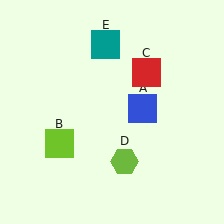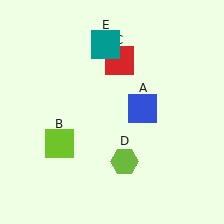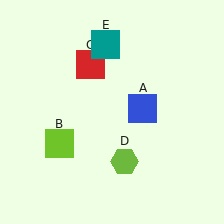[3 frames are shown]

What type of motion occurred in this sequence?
The red square (object C) rotated counterclockwise around the center of the scene.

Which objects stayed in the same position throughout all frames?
Blue square (object A) and lime square (object B) and lime hexagon (object D) and teal square (object E) remained stationary.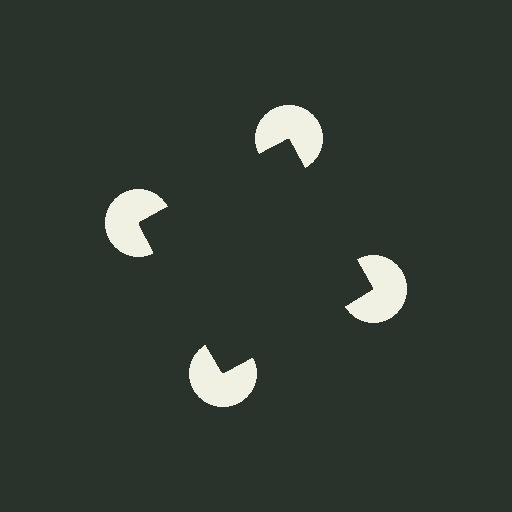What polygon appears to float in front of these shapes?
An illusory square — its edges are inferred from the aligned wedge cuts in the pac-man discs, not physically drawn.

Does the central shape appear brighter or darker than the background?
It typically appears slightly darker than the background, even though no actual brightness change is drawn.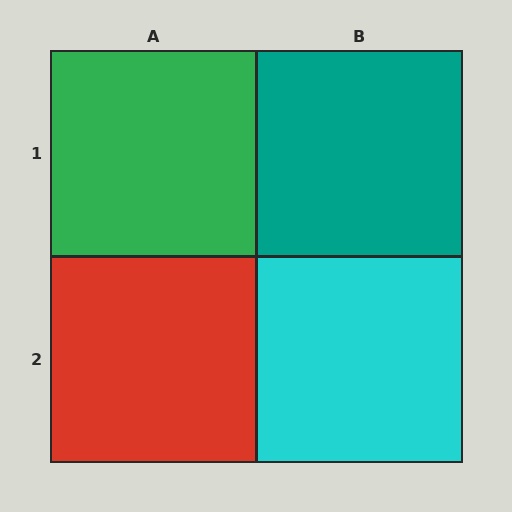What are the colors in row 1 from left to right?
Green, teal.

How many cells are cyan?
1 cell is cyan.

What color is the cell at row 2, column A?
Red.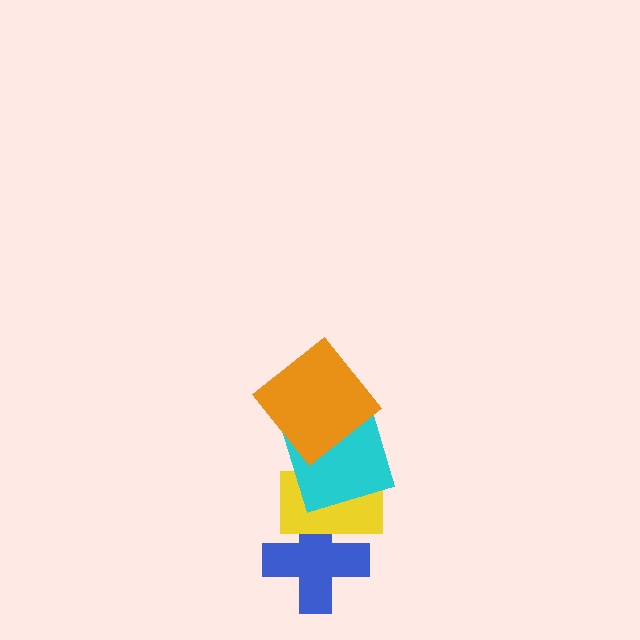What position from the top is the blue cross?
The blue cross is 4th from the top.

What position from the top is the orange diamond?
The orange diamond is 1st from the top.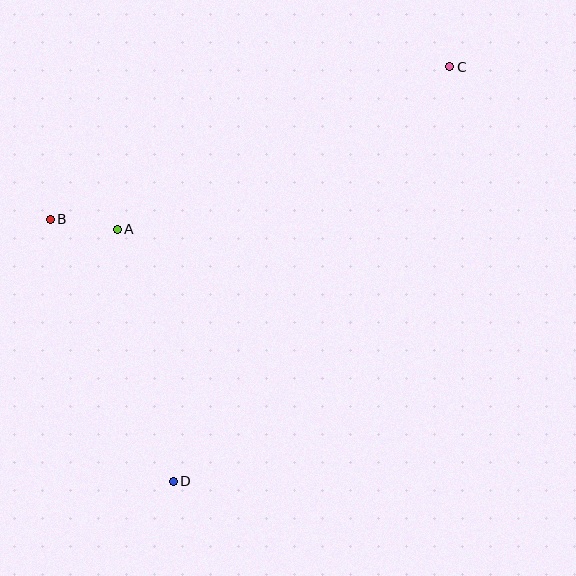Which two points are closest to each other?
Points A and B are closest to each other.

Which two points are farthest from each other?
Points C and D are farthest from each other.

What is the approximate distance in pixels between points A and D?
The distance between A and D is approximately 258 pixels.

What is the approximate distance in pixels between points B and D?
The distance between B and D is approximately 290 pixels.